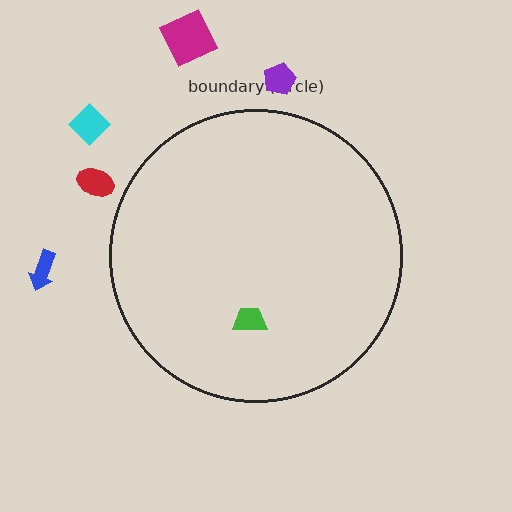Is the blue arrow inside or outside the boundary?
Outside.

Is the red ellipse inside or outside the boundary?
Outside.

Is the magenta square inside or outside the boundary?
Outside.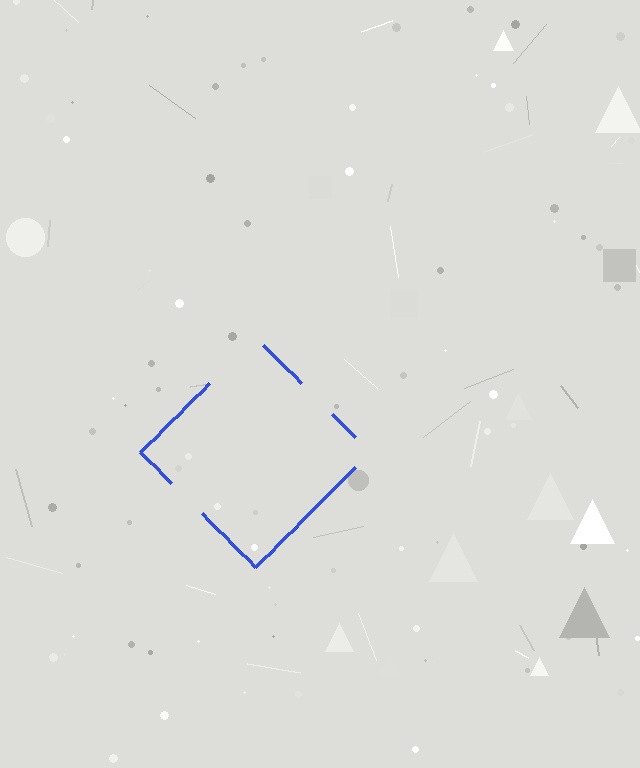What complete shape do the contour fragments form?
The contour fragments form a diamond.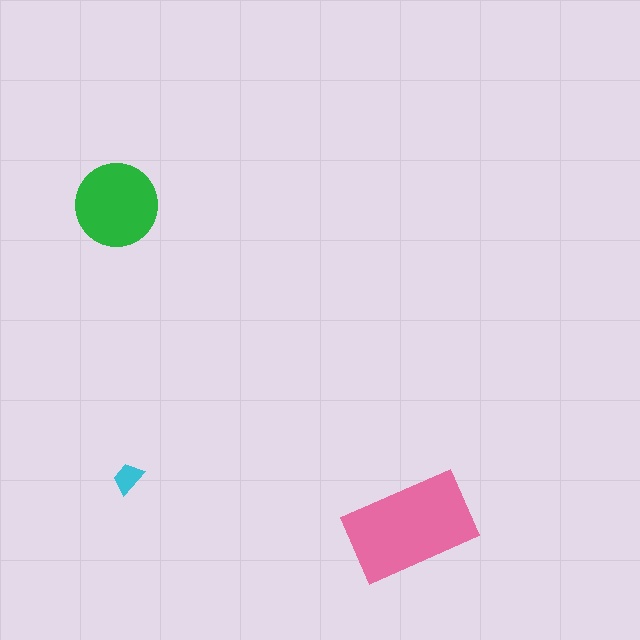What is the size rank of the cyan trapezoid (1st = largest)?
3rd.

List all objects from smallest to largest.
The cyan trapezoid, the green circle, the pink rectangle.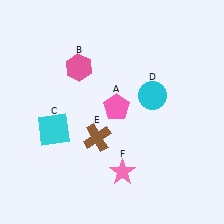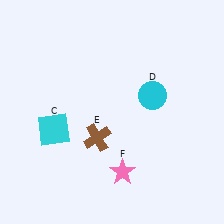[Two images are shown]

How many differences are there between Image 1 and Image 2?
There are 2 differences between the two images.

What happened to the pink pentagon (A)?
The pink pentagon (A) was removed in Image 2. It was in the top-right area of Image 1.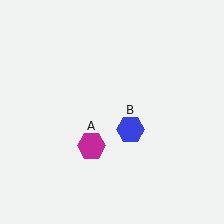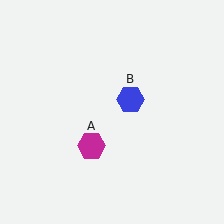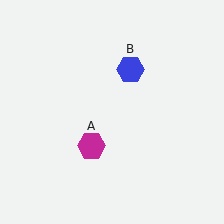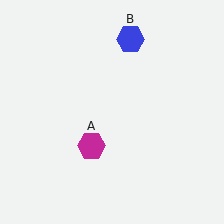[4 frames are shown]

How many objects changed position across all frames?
1 object changed position: blue hexagon (object B).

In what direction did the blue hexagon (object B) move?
The blue hexagon (object B) moved up.